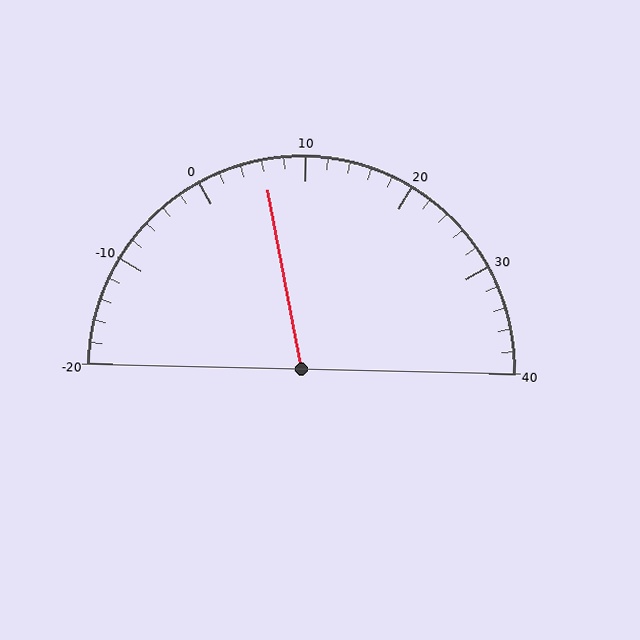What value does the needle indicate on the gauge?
The needle indicates approximately 6.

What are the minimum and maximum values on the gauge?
The gauge ranges from -20 to 40.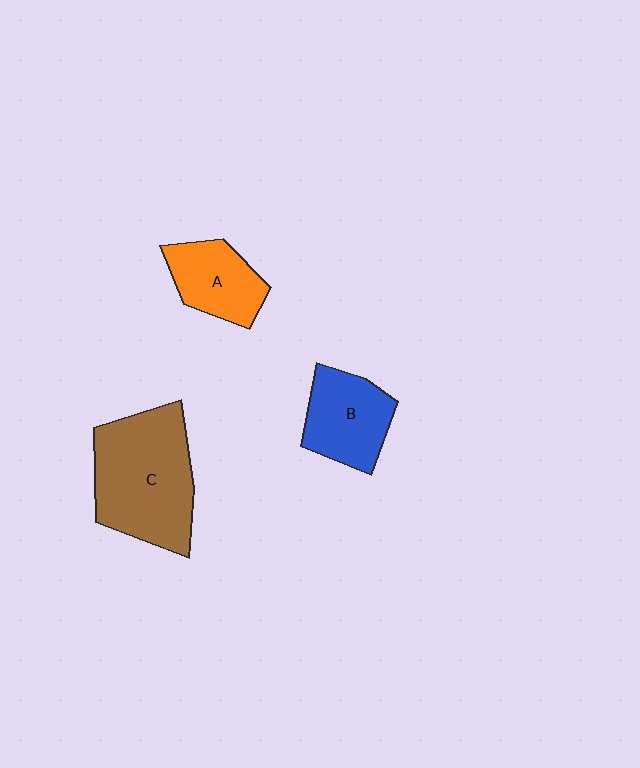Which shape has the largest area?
Shape C (brown).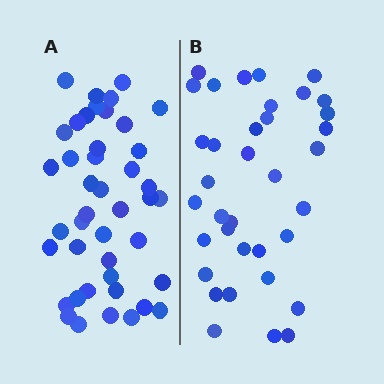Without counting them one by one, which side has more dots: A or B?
Region A (the left region) has more dots.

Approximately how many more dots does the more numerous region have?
Region A has roughly 8 or so more dots than region B.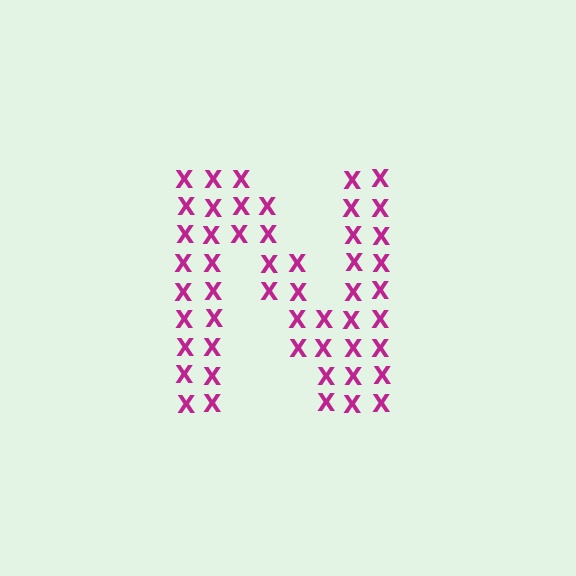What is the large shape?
The large shape is the letter N.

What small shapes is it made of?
It is made of small letter X's.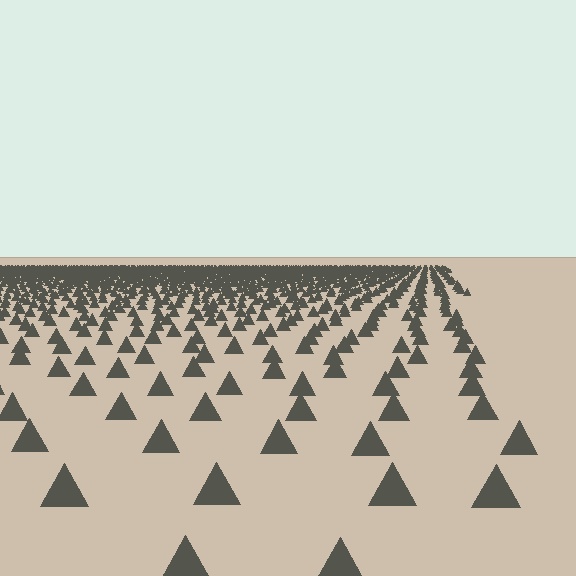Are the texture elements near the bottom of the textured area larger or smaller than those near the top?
Larger. Near the bottom, elements are closer to the viewer and appear at a bigger on-screen size.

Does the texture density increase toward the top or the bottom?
Density increases toward the top.